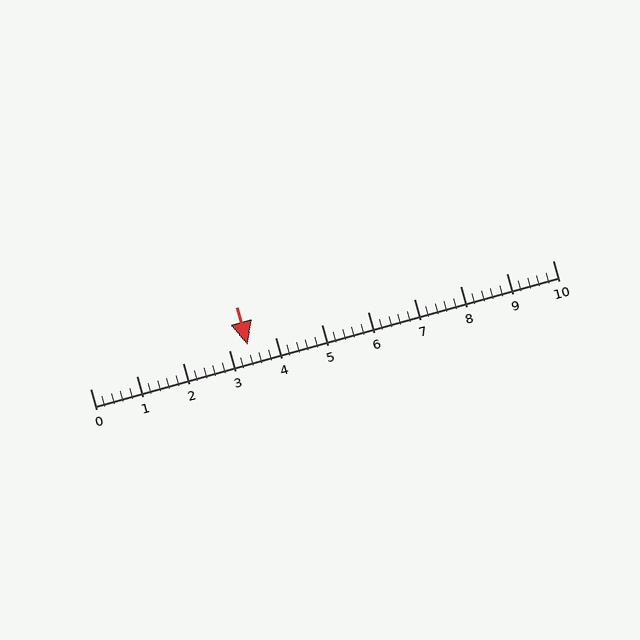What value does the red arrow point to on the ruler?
The red arrow points to approximately 3.4.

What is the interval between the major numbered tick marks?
The major tick marks are spaced 1 units apart.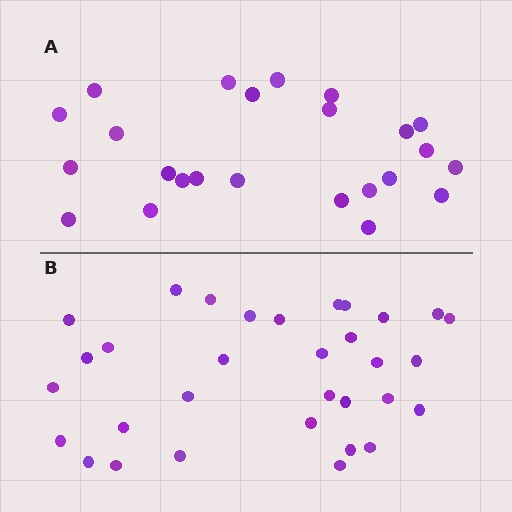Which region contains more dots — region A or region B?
Region B (the bottom region) has more dots.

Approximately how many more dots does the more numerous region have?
Region B has roughly 8 or so more dots than region A.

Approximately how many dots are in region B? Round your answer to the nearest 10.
About 30 dots. (The exact count is 32, which rounds to 30.)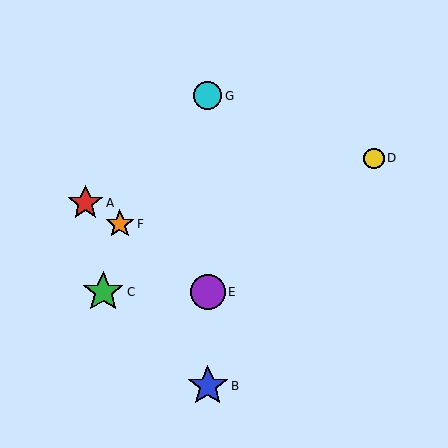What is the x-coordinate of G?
Object G is at x≈208.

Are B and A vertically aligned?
No, B is at x≈208 and A is at x≈85.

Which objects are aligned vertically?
Objects B, E, G are aligned vertically.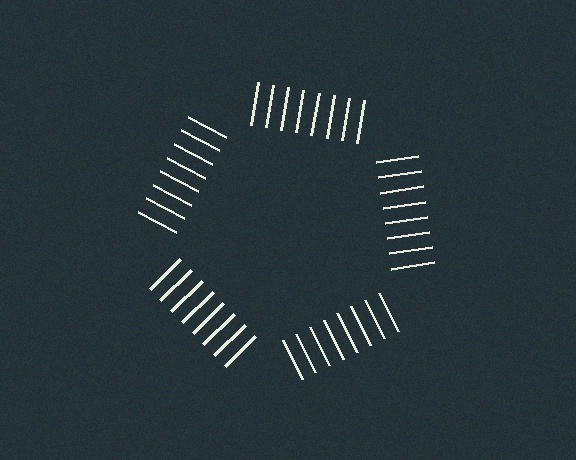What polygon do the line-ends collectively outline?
An illusory pentagon — the line segments terminate on its edges but no continuous stroke is drawn.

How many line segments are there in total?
40 — 8 along each of the 5 edges.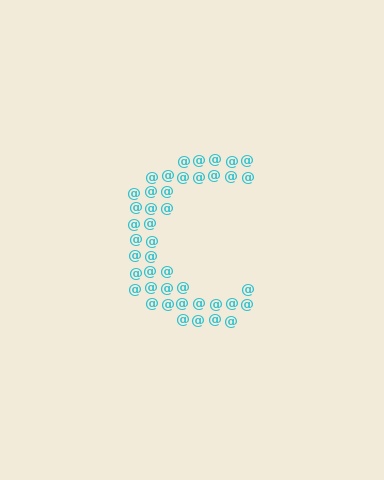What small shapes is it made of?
It is made of small at signs.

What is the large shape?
The large shape is the letter C.